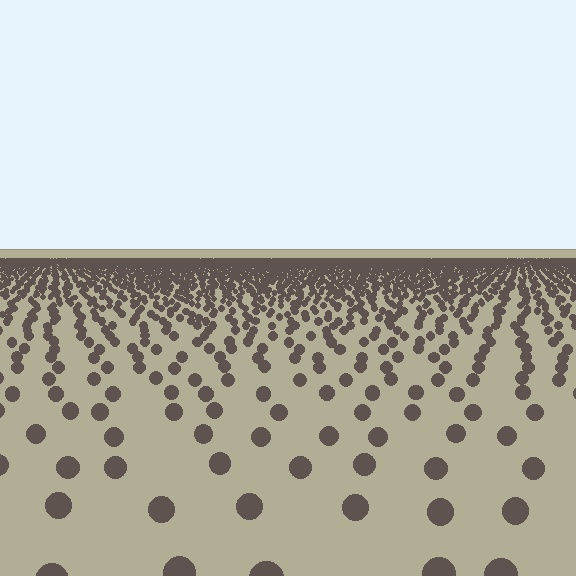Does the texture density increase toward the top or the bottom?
Density increases toward the top.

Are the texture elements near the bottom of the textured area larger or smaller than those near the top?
Larger. Near the bottom, elements are closer to the viewer and appear at a bigger on-screen size.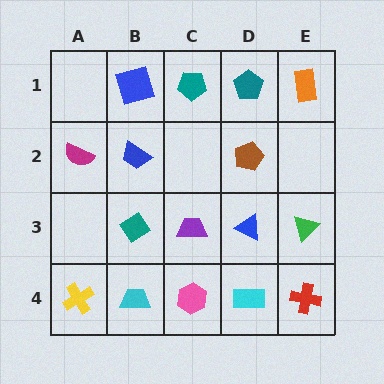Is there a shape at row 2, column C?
No, that cell is empty.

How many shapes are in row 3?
4 shapes.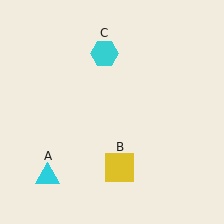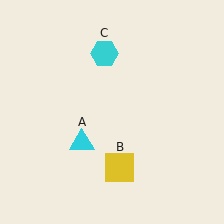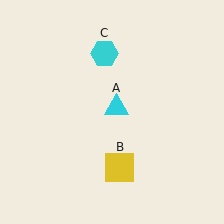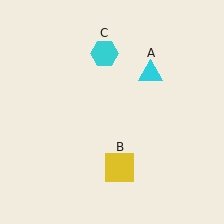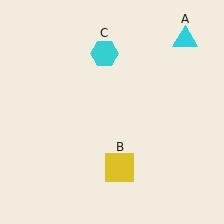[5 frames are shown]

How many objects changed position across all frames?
1 object changed position: cyan triangle (object A).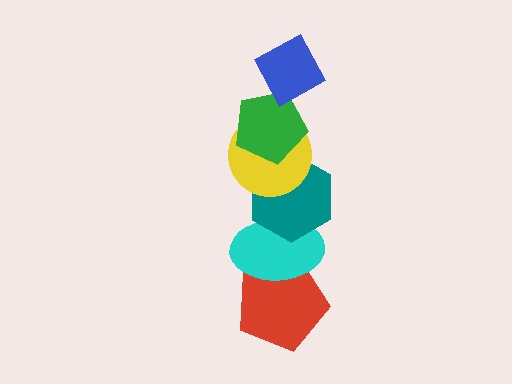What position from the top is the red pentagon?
The red pentagon is 6th from the top.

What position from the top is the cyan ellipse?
The cyan ellipse is 5th from the top.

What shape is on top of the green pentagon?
The blue diamond is on top of the green pentagon.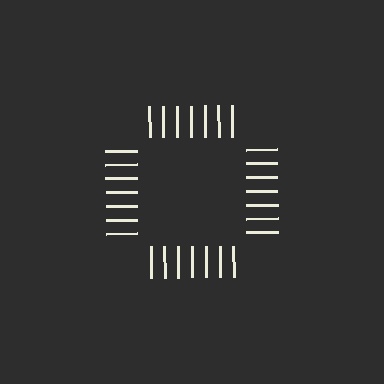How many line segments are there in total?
28 — 7 along each of the 4 edges.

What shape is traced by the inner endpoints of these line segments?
An illusory square — the line segments terminate on its edges but no continuous stroke is drawn.